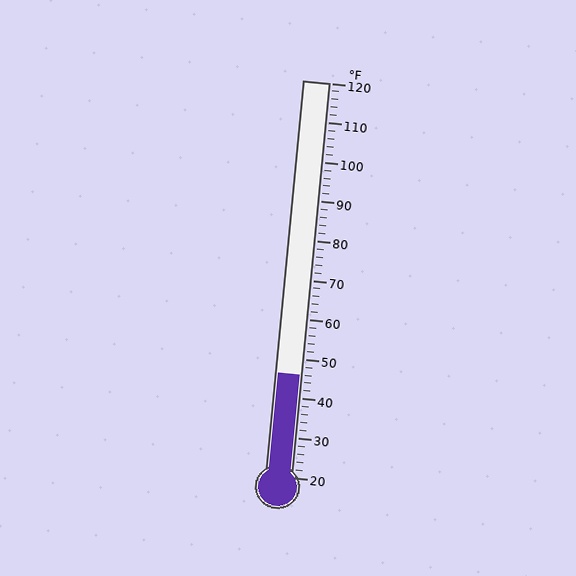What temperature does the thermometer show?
The thermometer shows approximately 46°F.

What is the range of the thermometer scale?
The thermometer scale ranges from 20°F to 120°F.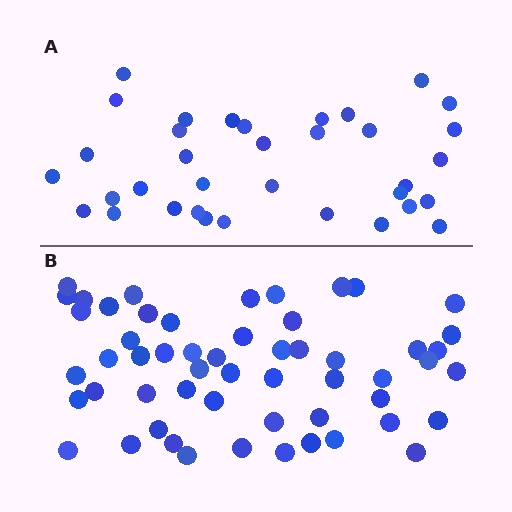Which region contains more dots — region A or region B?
Region B (the bottom region) has more dots.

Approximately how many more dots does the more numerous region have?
Region B has approximately 20 more dots than region A.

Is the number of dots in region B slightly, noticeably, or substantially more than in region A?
Region B has substantially more. The ratio is roughly 1.6 to 1.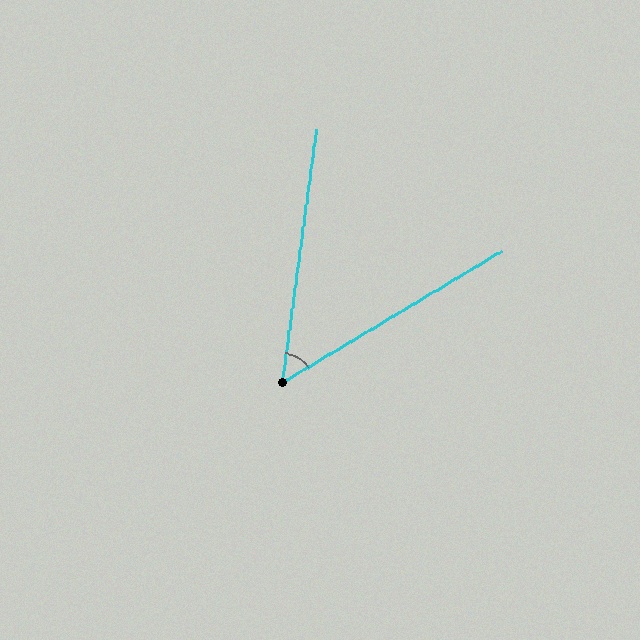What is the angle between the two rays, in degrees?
Approximately 51 degrees.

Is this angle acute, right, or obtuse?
It is acute.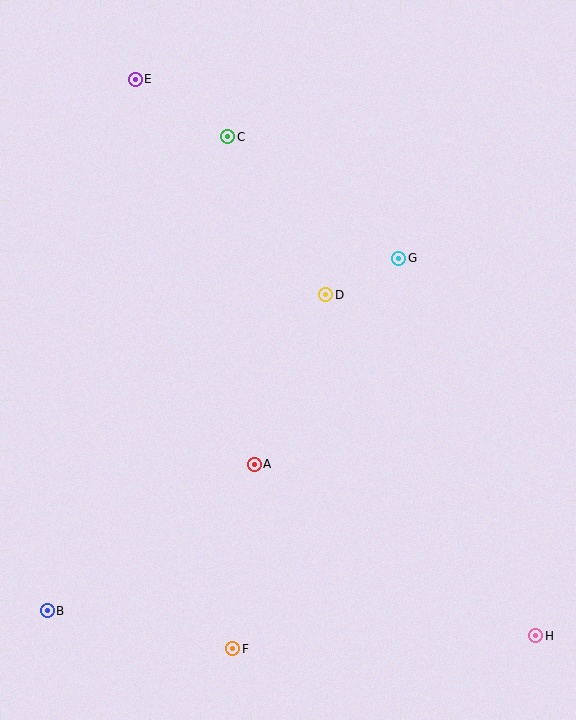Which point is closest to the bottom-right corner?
Point H is closest to the bottom-right corner.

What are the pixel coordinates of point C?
Point C is at (228, 137).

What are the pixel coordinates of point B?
Point B is at (47, 611).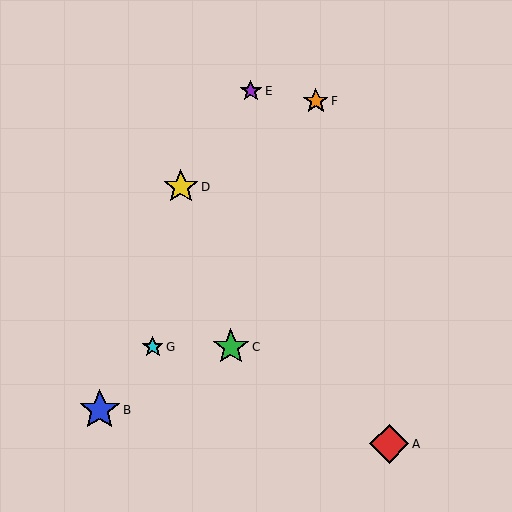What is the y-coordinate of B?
Object B is at y≈410.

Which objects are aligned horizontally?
Objects C, G are aligned horizontally.